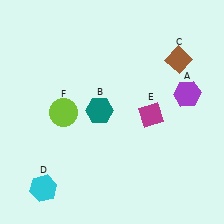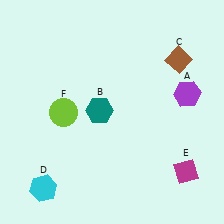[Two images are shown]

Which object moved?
The magenta diamond (E) moved down.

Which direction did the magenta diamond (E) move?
The magenta diamond (E) moved down.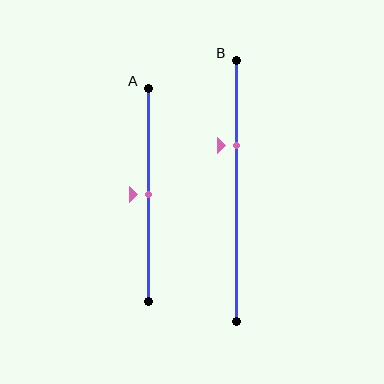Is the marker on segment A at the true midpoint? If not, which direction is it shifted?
Yes, the marker on segment A is at the true midpoint.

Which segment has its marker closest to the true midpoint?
Segment A has its marker closest to the true midpoint.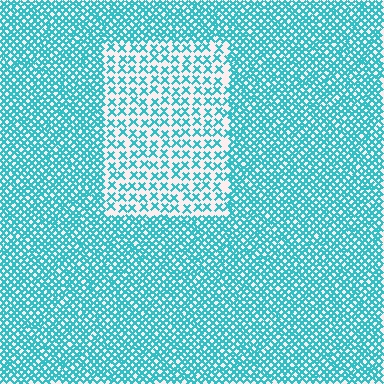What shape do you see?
I see a rectangle.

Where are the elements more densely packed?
The elements are more densely packed outside the rectangle boundary.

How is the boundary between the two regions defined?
The boundary is defined by a change in element density (approximately 2.3x ratio). All elements are the same color, size, and shape.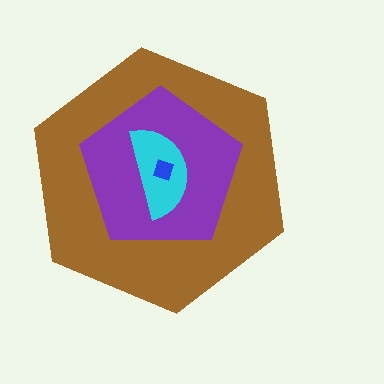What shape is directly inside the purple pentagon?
The cyan semicircle.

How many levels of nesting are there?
4.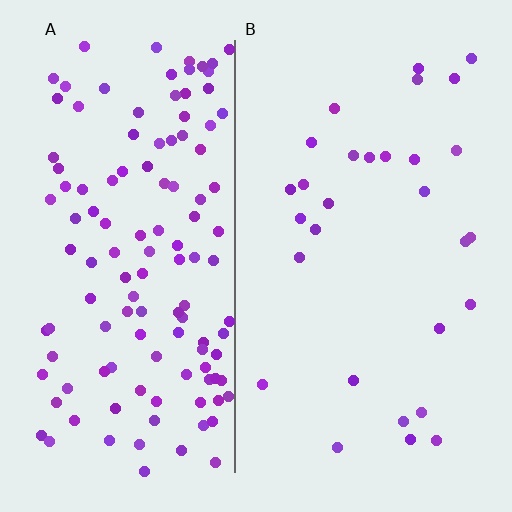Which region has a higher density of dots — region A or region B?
A (the left).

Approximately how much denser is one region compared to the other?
Approximately 4.3× — region A over region B.